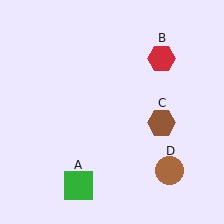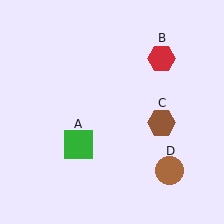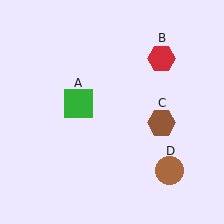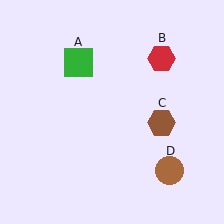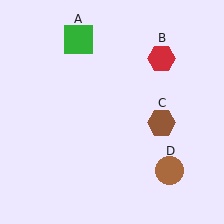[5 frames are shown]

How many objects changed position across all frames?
1 object changed position: green square (object A).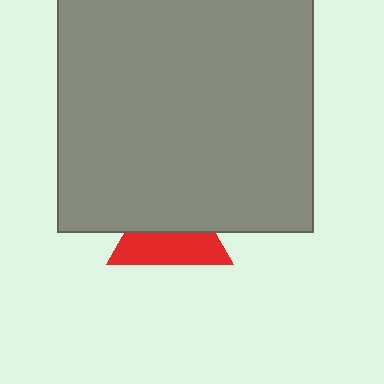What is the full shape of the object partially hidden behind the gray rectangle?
The partially hidden object is a red triangle.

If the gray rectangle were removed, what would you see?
You would see the complete red triangle.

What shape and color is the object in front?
The object in front is a gray rectangle.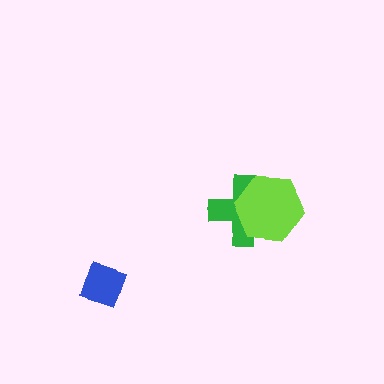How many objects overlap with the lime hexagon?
1 object overlaps with the lime hexagon.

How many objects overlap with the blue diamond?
0 objects overlap with the blue diamond.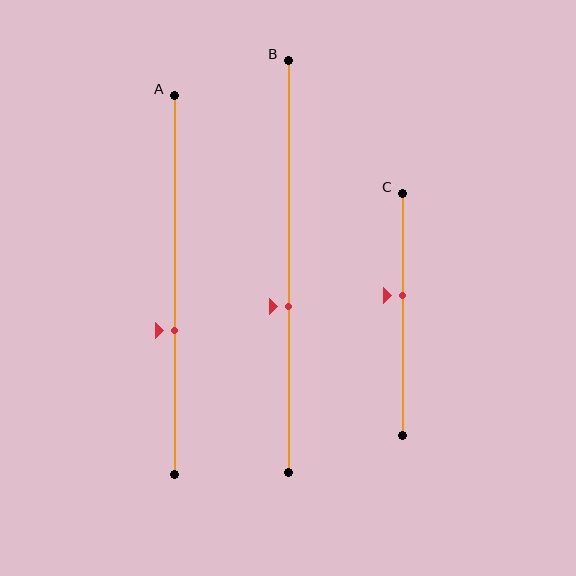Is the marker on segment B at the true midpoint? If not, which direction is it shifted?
No, the marker on segment B is shifted downward by about 10% of the segment length.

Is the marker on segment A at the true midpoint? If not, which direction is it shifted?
No, the marker on segment A is shifted downward by about 12% of the segment length.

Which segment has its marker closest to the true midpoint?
Segment C has its marker closest to the true midpoint.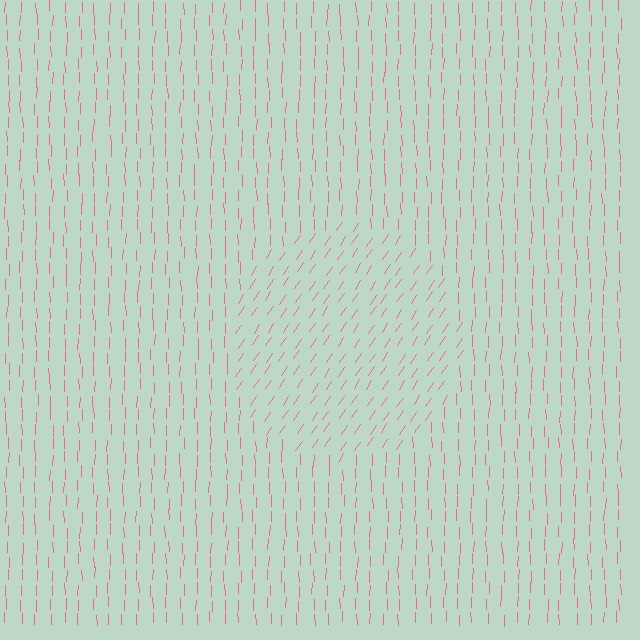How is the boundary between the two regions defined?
The boundary is defined purely by a change in line orientation (approximately 34 degrees difference). All lines are the same color and thickness.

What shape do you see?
I see a circle.